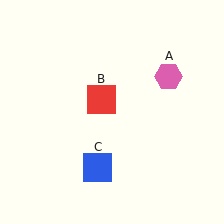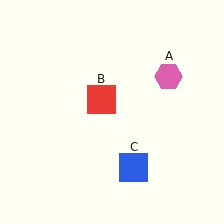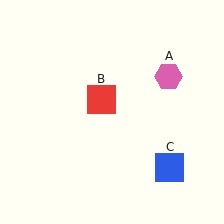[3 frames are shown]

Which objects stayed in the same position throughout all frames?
Pink hexagon (object A) and red square (object B) remained stationary.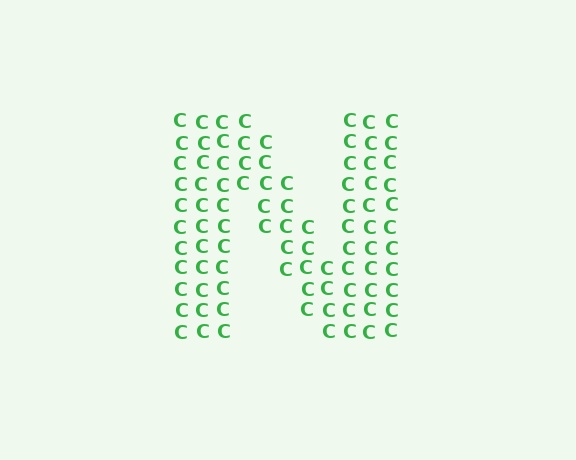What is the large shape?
The large shape is the letter N.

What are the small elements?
The small elements are letter C's.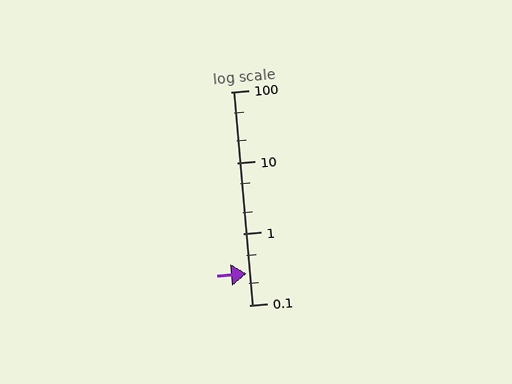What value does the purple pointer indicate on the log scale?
The pointer indicates approximately 0.28.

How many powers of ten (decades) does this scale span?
The scale spans 3 decades, from 0.1 to 100.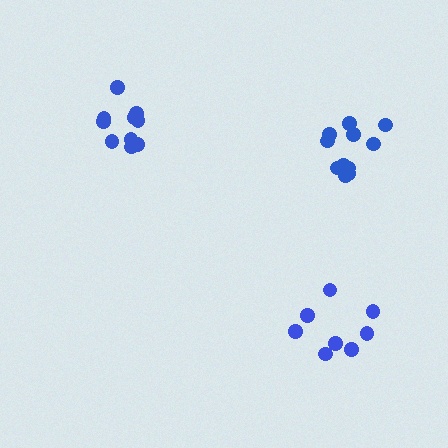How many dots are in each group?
Group 1: 11 dots, Group 2: 10 dots, Group 3: 8 dots (29 total).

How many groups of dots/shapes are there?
There are 3 groups.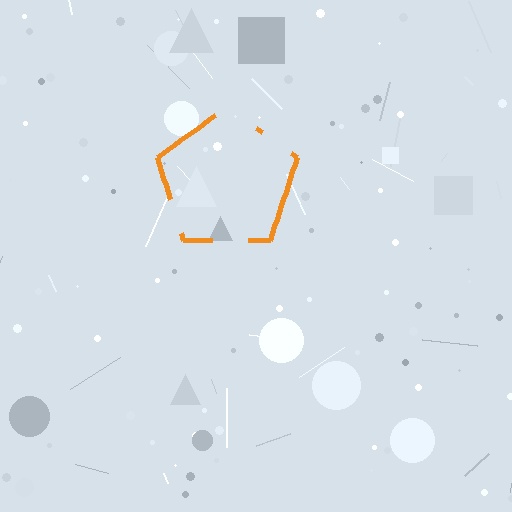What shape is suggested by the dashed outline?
The dashed outline suggests a pentagon.